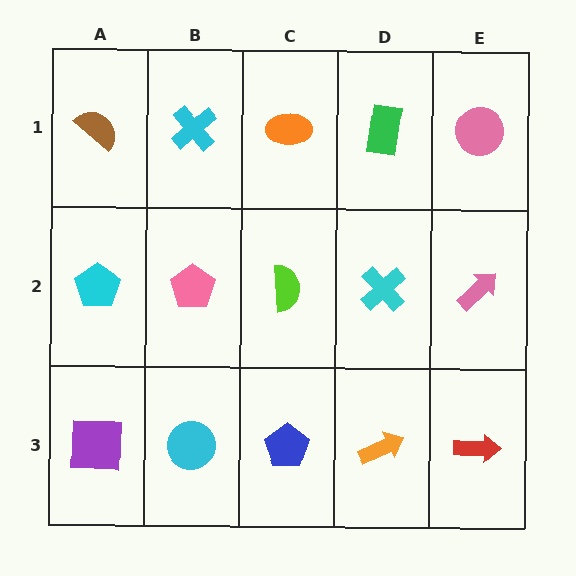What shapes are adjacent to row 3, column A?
A cyan pentagon (row 2, column A), a cyan circle (row 3, column B).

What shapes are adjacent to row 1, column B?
A pink pentagon (row 2, column B), a brown semicircle (row 1, column A), an orange ellipse (row 1, column C).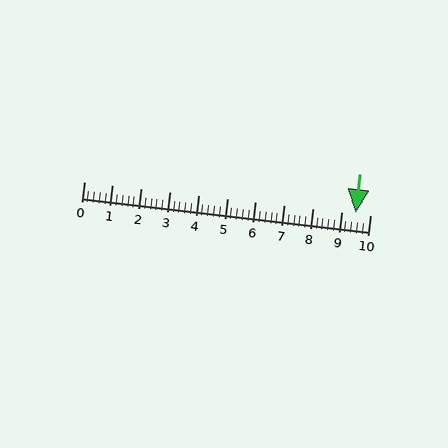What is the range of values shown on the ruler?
The ruler shows values from 0 to 10.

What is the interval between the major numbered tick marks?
The major tick marks are spaced 1 units apart.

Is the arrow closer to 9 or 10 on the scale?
The arrow is closer to 10.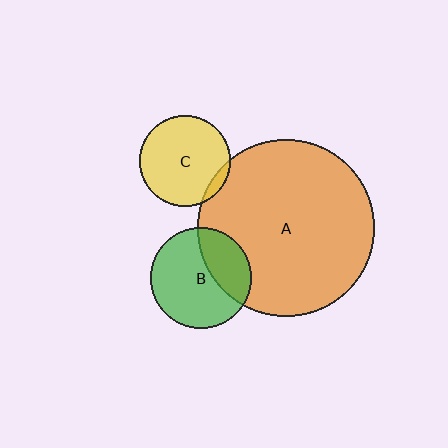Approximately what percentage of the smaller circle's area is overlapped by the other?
Approximately 5%.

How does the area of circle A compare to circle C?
Approximately 3.7 times.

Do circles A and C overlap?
Yes.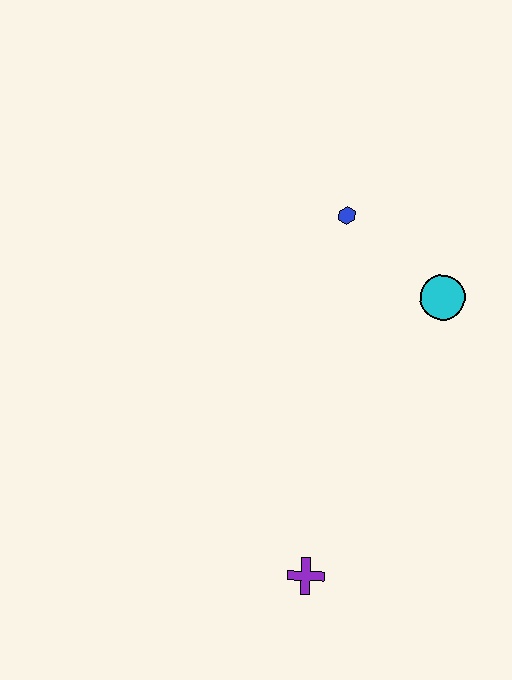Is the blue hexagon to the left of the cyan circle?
Yes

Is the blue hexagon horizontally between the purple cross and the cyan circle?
Yes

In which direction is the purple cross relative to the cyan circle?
The purple cross is below the cyan circle.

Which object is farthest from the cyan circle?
The purple cross is farthest from the cyan circle.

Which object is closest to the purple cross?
The cyan circle is closest to the purple cross.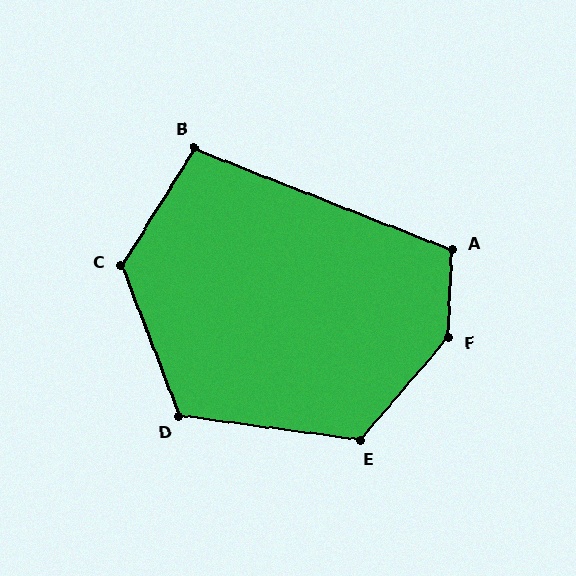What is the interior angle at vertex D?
Approximately 119 degrees (obtuse).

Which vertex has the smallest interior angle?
B, at approximately 100 degrees.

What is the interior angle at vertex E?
Approximately 123 degrees (obtuse).